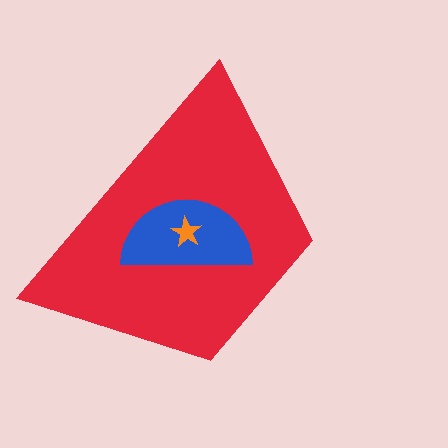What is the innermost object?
The orange star.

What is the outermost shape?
The red trapezoid.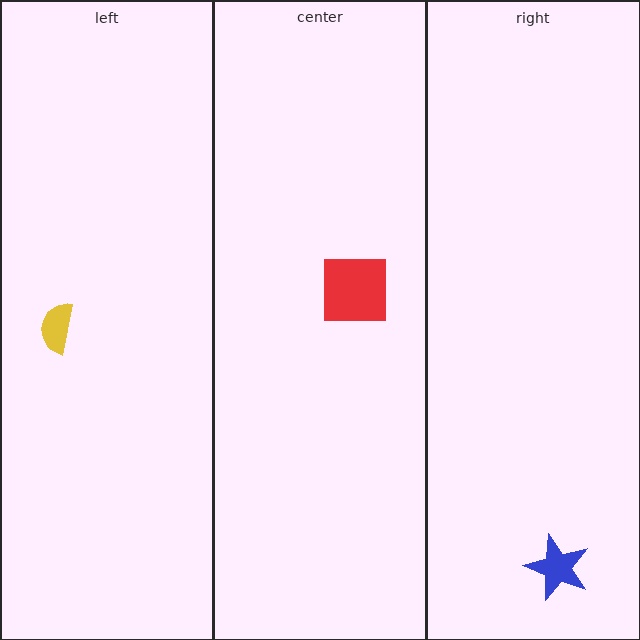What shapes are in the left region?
The yellow semicircle.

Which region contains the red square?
The center region.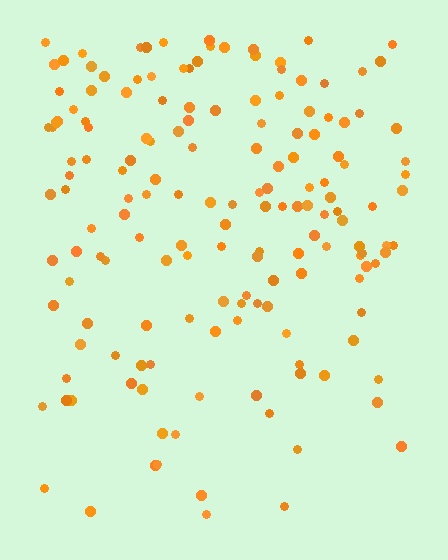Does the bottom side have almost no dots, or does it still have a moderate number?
Still a moderate number, just noticeably fewer than the top.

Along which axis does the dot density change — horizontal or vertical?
Vertical.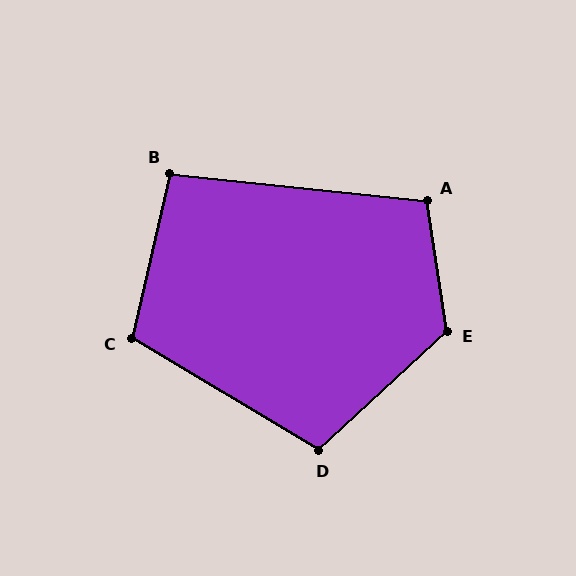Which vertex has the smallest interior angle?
B, at approximately 97 degrees.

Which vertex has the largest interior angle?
E, at approximately 124 degrees.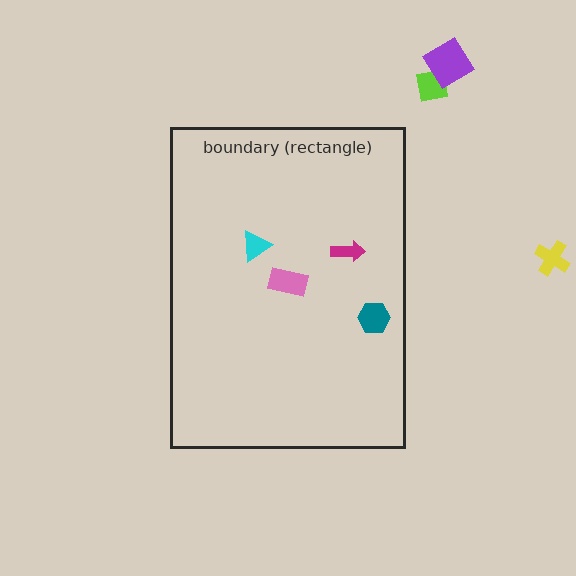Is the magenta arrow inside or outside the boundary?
Inside.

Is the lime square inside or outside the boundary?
Outside.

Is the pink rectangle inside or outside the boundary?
Inside.